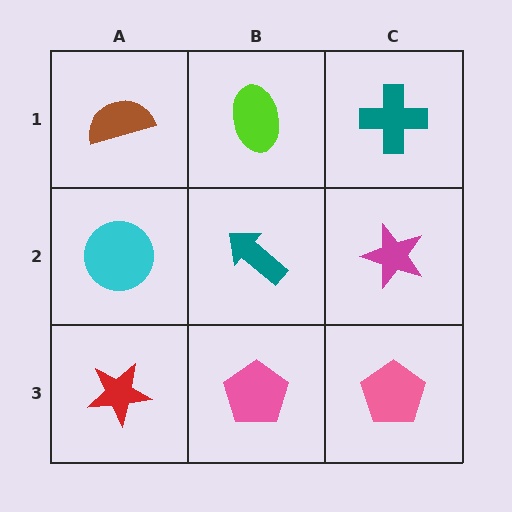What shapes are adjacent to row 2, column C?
A teal cross (row 1, column C), a pink pentagon (row 3, column C), a teal arrow (row 2, column B).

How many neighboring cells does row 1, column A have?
2.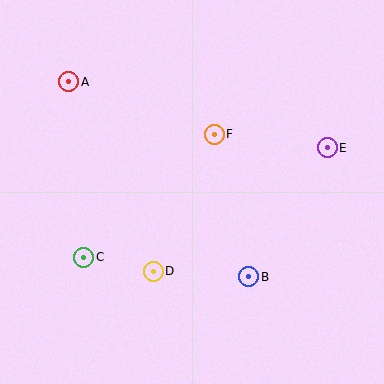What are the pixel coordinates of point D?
Point D is at (153, 271).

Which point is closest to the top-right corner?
Point E is closest to the top-right corner.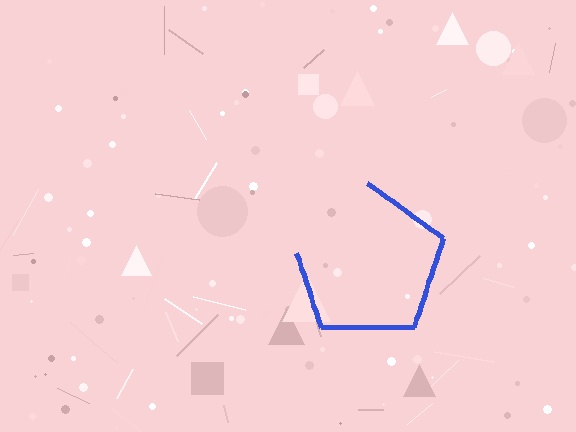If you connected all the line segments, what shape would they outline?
They would outline a pentagon.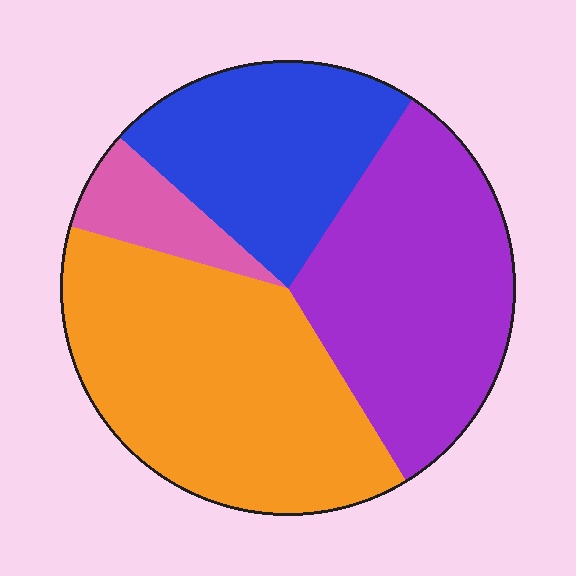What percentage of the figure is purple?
Purple covers roughly 30% of the figure.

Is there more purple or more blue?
Purple.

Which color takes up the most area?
Orange, at roughly 40%.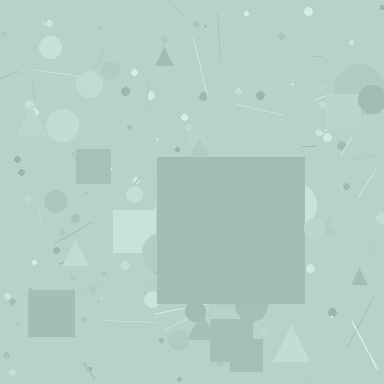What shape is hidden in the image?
A square is hidden in the image.